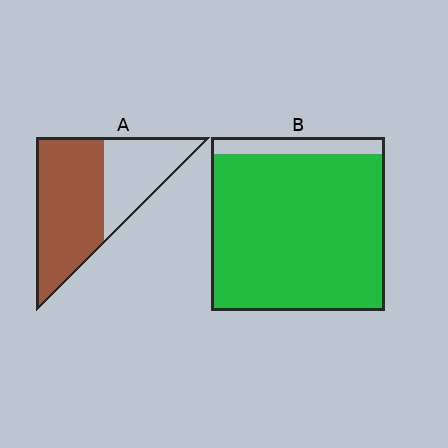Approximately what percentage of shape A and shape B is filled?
A is approximately 65% and B is approximately 90%.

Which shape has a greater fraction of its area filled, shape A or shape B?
Shape B.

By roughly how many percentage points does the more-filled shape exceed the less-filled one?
By roughly 25 percentage points (B over A).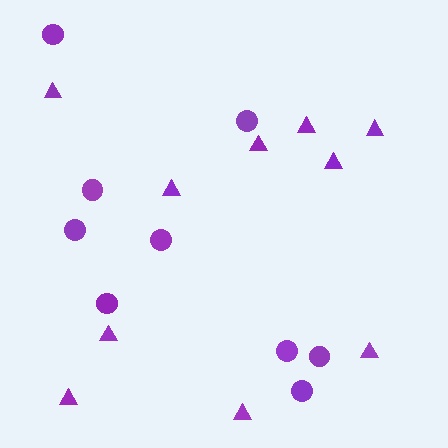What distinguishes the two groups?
There are 2 groups: one group of triangles (10) and one group of circles (9).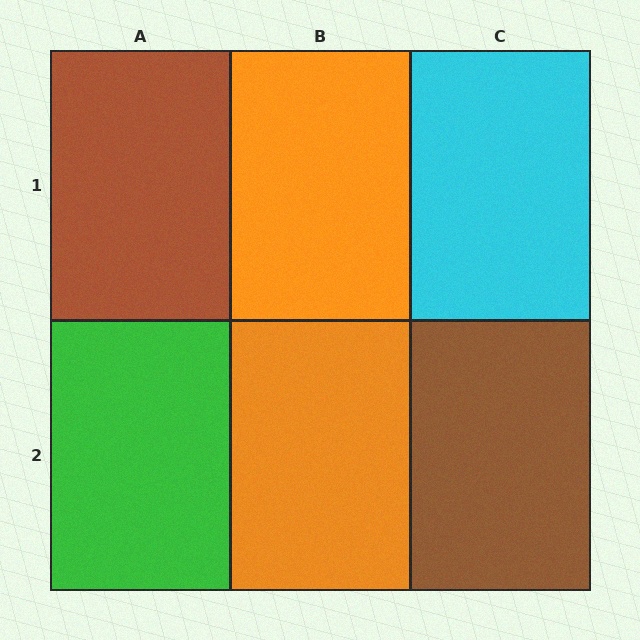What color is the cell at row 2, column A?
Green.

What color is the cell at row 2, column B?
Orange.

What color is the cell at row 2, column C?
Brown.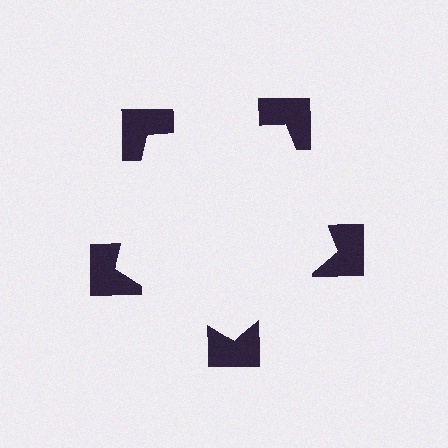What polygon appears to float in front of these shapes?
An illusory pentagon — its edges are inferred from the aligned wedge cuts in the notched squares, not physically drawn.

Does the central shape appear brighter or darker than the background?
It typically appears slightly brighter than the background, even though no actual brightness change is drawn.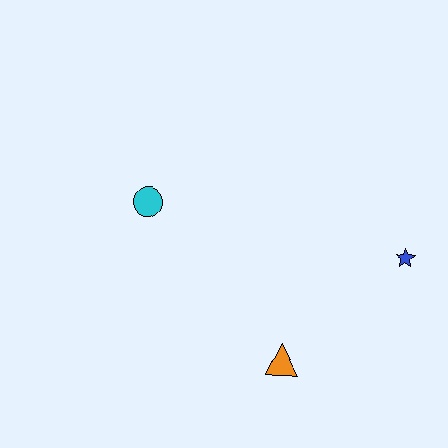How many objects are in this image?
There are 3 objects.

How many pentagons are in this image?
There are no pentagons.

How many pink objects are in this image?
There are no pink objects.